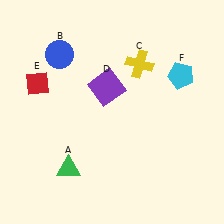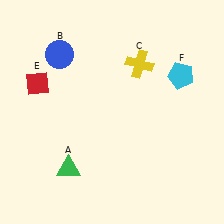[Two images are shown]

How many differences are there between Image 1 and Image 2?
There is 1 difference between the two images.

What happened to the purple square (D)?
The purple square (D) was removed in Image 2. It was in the top-left area of Image 1.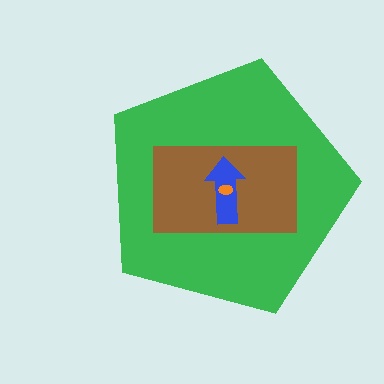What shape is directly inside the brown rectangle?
The blue arrow.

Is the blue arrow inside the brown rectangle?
Yes.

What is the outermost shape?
The green pentagon.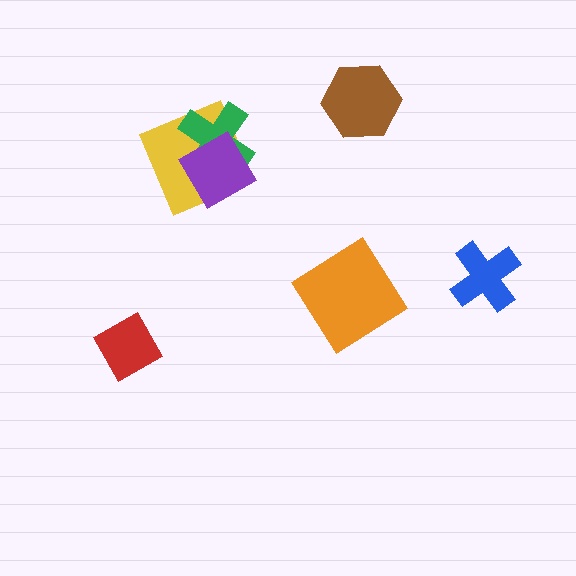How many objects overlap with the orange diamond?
0 objects overlap with the orange diamond.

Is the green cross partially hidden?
Yes, it is partially covered by another shape.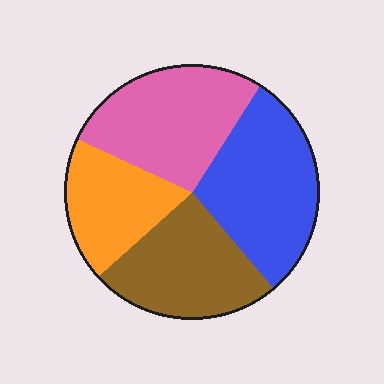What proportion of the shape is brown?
Brown takes up between a sixth and a third of the shape.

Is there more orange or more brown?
Brown.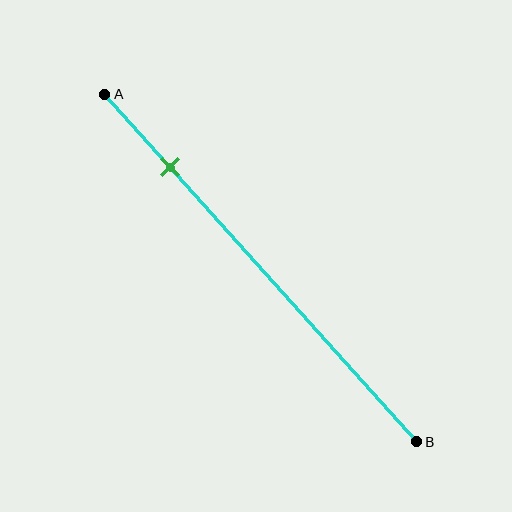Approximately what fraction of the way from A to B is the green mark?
The green mark is approximately 20% of the way from A to B.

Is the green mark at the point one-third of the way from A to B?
No, the mark is at about 20% from A, not at the 33% one-third point.